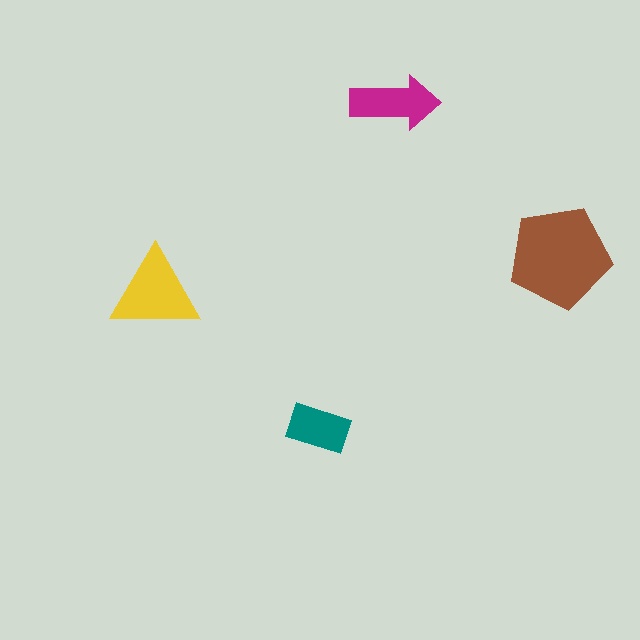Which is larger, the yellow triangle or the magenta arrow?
The yellow triangle.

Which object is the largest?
The brown pentagon.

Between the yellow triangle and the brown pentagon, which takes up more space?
The brown pentagon.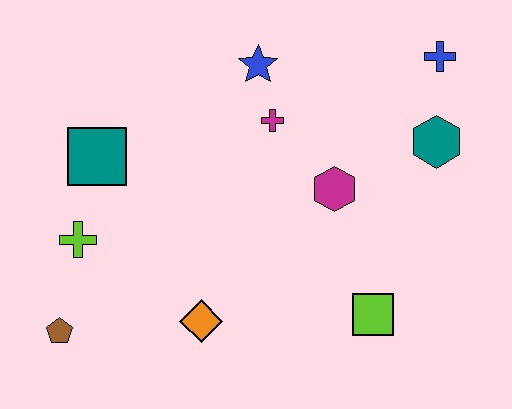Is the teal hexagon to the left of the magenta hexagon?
No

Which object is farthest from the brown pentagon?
The blue cross is farthest from the brown pentagon.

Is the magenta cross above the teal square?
Yes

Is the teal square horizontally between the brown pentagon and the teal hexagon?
Yes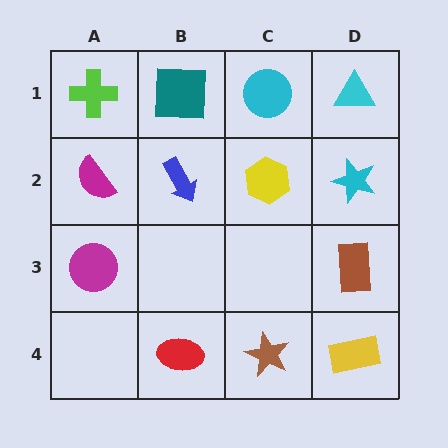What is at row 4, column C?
A brown star.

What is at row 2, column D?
A cyan star.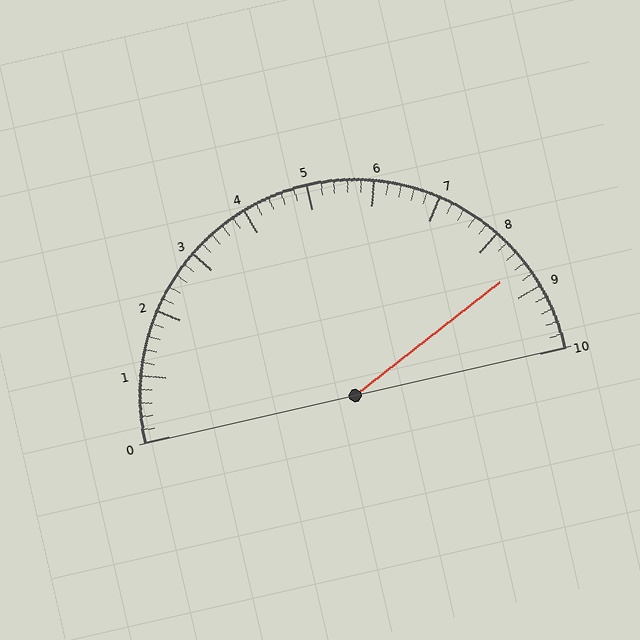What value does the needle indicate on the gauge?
The needle indicates approximately 8.6.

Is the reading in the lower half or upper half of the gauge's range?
The reading is in the upper half of the range (0 to 10).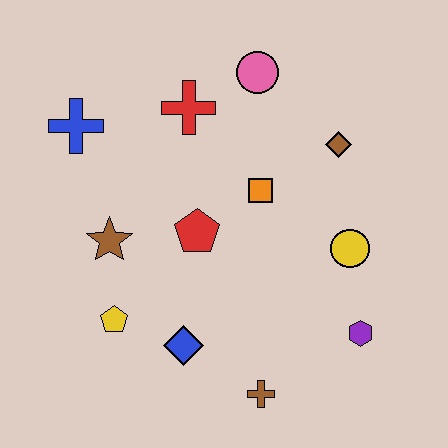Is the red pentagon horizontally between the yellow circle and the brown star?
Yes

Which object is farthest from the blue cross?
The purple hexagon is farthest from the blue cross.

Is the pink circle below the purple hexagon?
No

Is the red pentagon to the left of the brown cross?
Yes